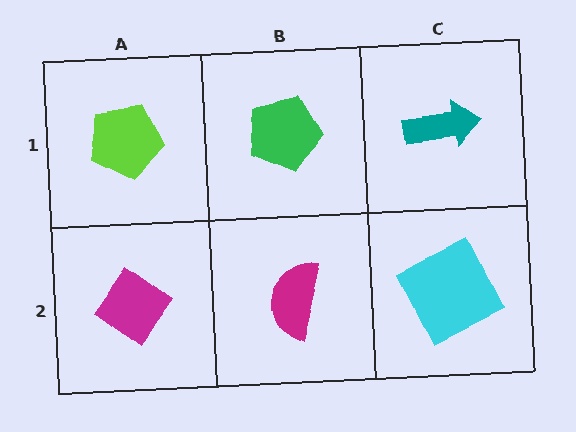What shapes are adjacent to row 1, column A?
A magenta diamond (row 2, column A), a green pentagon (row 1, column B).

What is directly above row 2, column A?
A lime pentagon.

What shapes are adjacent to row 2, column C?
A teal arrow (row 1, column C), a magenta semicircle (row 2, column B).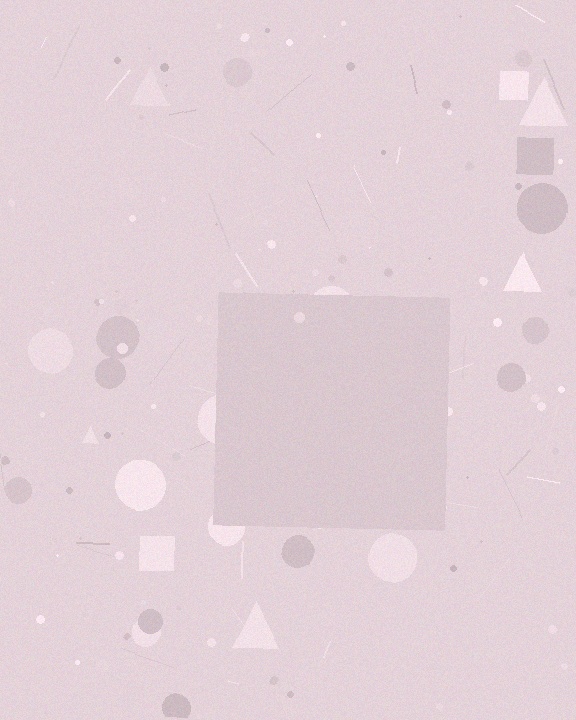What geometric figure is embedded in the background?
A square is embedded in the background.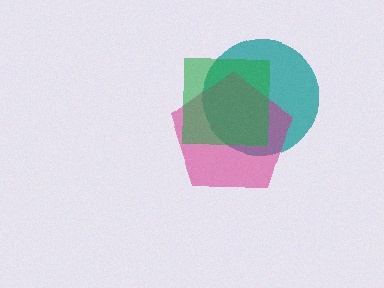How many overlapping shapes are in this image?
There are 3 overlapping shapes in the image.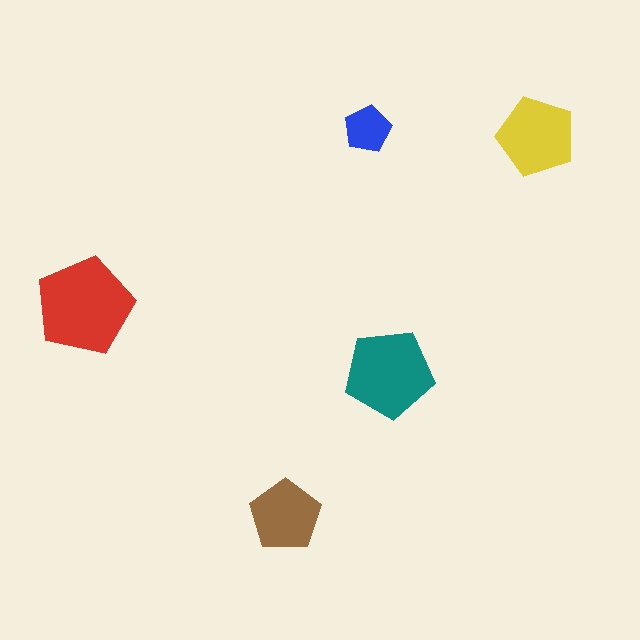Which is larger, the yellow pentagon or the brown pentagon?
The yellow one.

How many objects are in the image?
There are 5 objects in the image.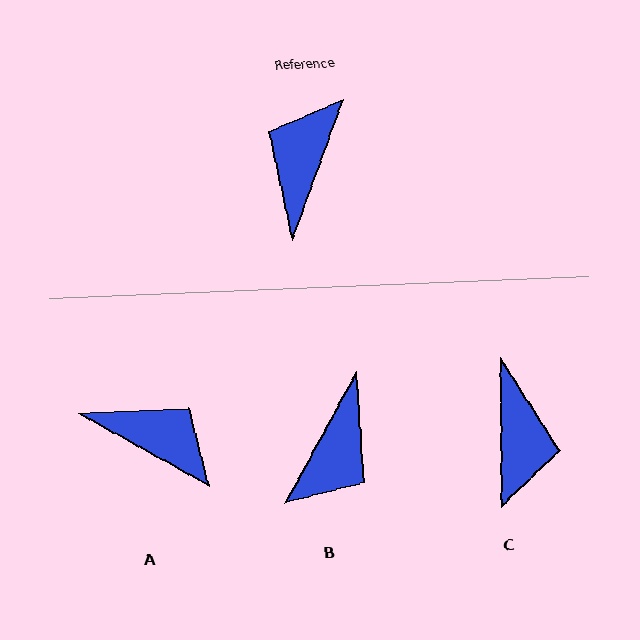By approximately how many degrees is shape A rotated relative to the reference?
Approximately 99 degrees clockwise.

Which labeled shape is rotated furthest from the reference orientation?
B, about 172 degrees away.